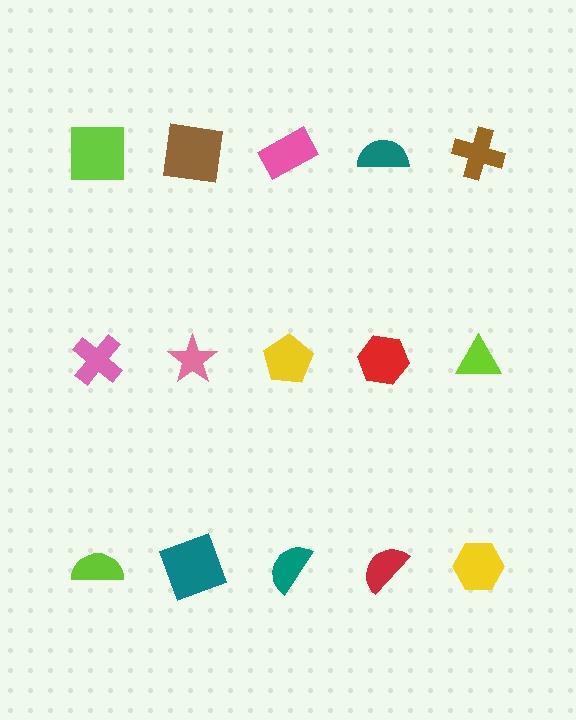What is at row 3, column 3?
A teal semicircle.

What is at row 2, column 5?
A lime triangle.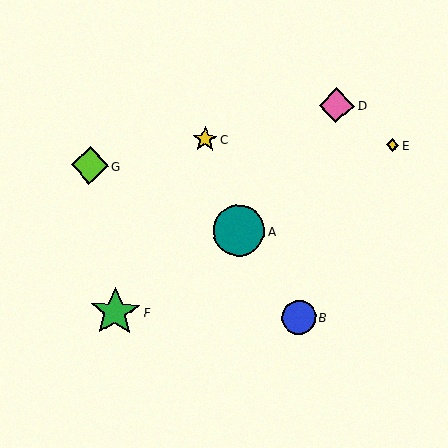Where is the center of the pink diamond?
The center of the pink diamond is at (337, 105).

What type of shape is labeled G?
Shape G is a lime diamond.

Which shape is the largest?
The teal circle (labeled A) is the largest.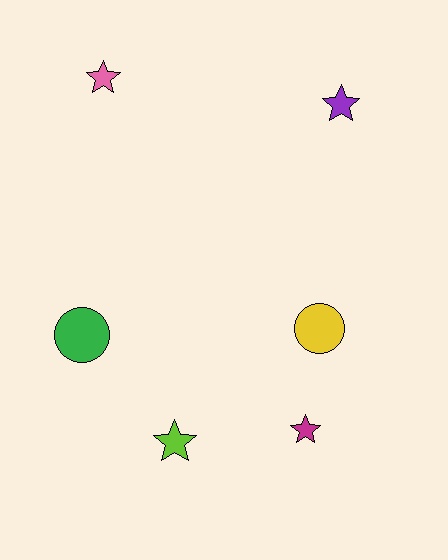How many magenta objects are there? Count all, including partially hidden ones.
There is 1 magenta object.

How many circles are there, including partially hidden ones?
There are 2 circles.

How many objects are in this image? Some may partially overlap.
There are 6 objects.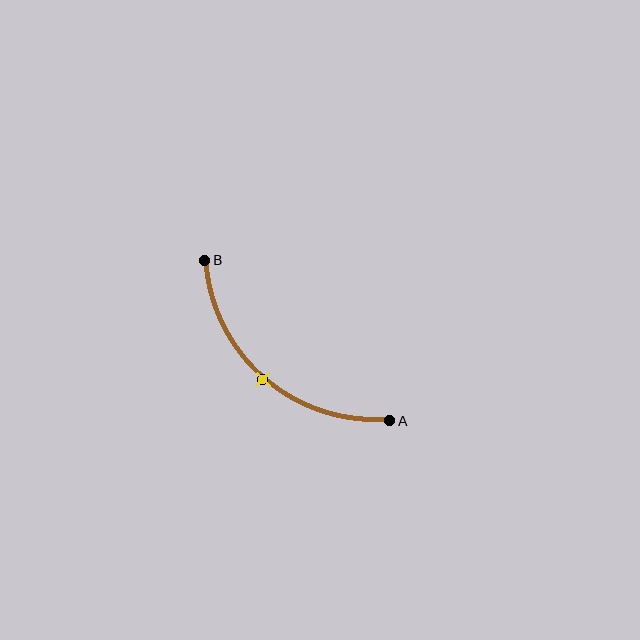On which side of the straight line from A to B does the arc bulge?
The arc bulges below and to the left of the straight line connecting A and B.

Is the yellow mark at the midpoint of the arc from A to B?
Yes. The yellow mark lies on the arc at equal arc-length from both A and B — it is the arc midpoint.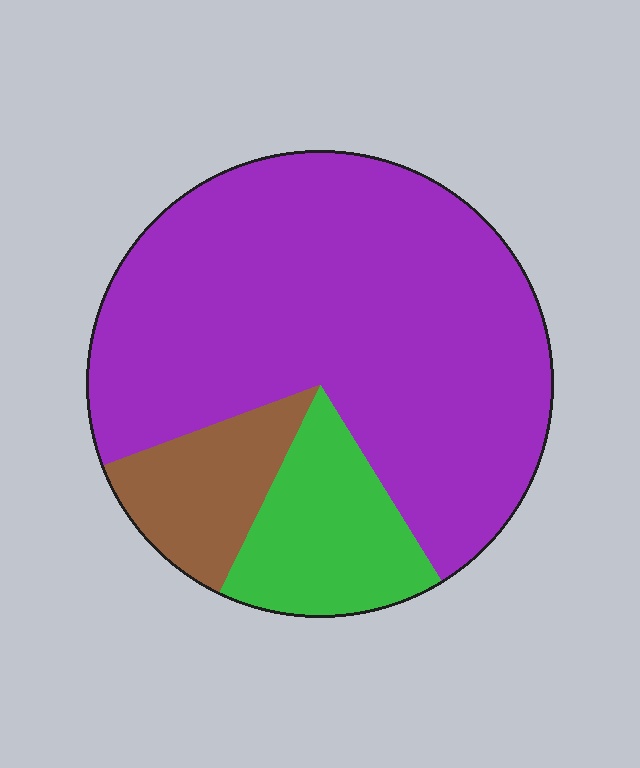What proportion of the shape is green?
Green covers 16% of the shape.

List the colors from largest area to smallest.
From largest to smallest: purple, green, brown.